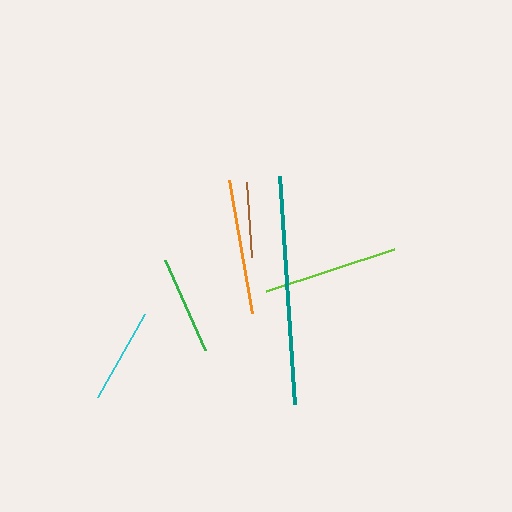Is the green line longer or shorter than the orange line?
The orange line is longer than the green line.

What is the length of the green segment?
The green segment is approximately 99 pixels long.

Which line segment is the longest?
The teal line is the longest at approximately 229 pixels.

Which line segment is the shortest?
The brown line is the shortest at approximately 75 pixels.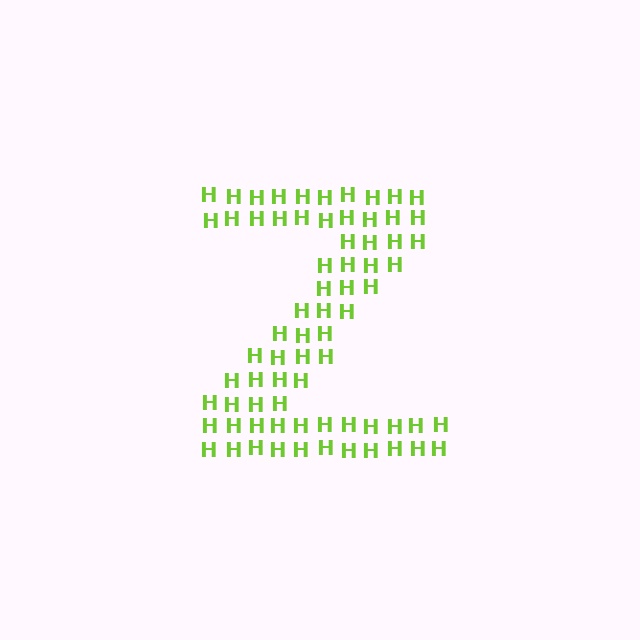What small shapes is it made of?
It is made of small letter H's.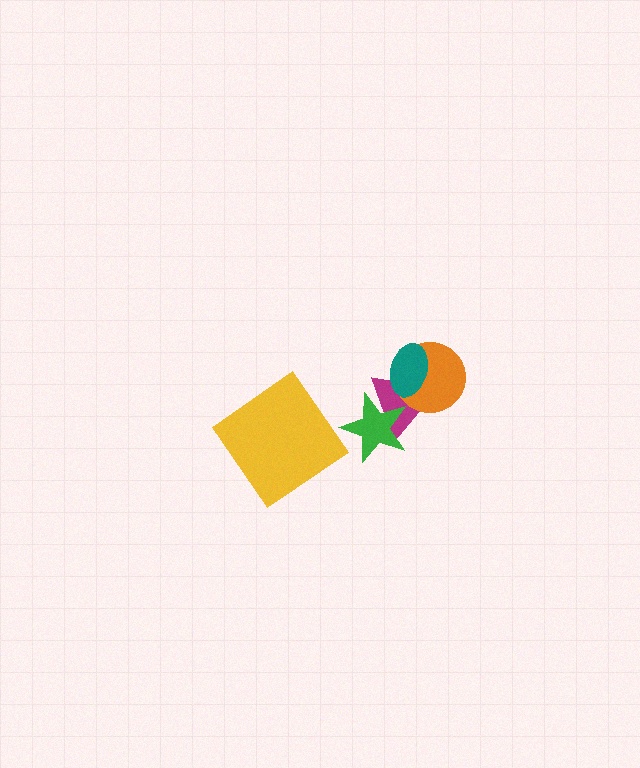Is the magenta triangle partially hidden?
Yes, it is partially covered by another shape.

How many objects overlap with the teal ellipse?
2 objects overlap with the teal ellipse.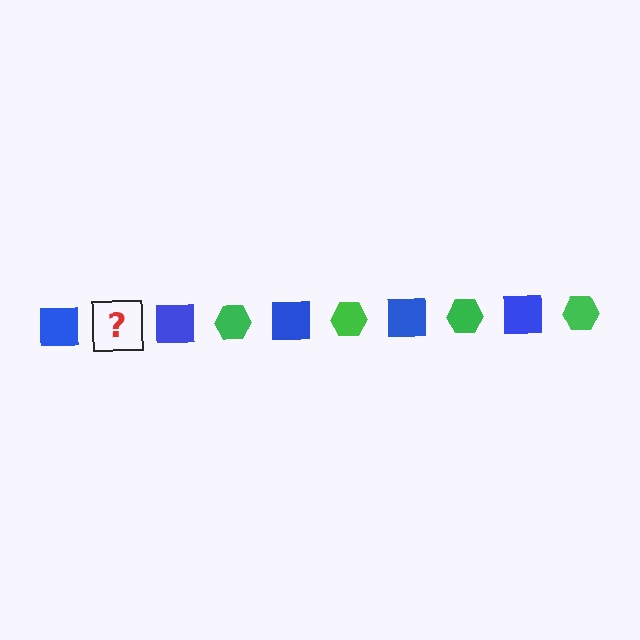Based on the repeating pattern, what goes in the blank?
The blank should be a green hexagon.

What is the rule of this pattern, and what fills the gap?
The rule is that the pattern alternates between blue square and green hexagon. The gap should be filled with a green hexagon.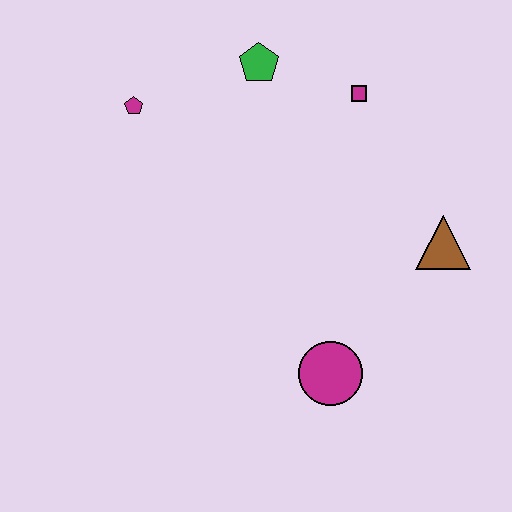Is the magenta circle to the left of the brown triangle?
Yes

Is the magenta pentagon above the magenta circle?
Yes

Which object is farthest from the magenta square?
The magenta circle is farthest from the magenta square.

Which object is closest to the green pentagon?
The magenta square is closest to the green pentagon.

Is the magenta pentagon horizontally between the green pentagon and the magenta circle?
No